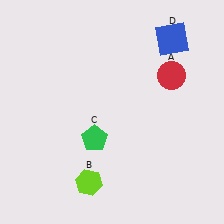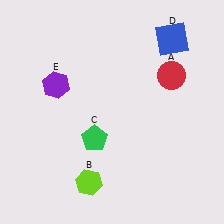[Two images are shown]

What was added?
A purple hexagon (E) was added in Image 2.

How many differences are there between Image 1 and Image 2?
There is 1 difference between the two images.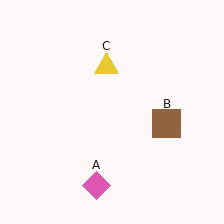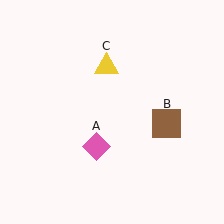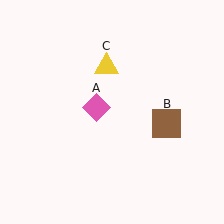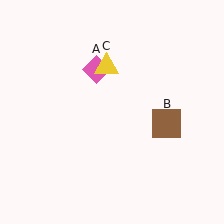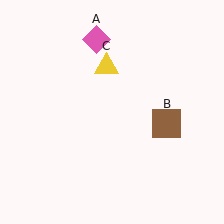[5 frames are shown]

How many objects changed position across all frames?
1 object changed position: pink diamond (object A).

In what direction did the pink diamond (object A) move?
The pink diamond (object A) moved up.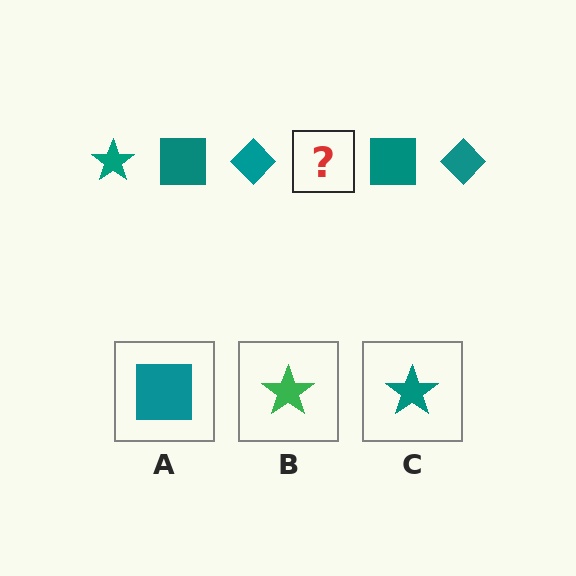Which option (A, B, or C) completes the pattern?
C.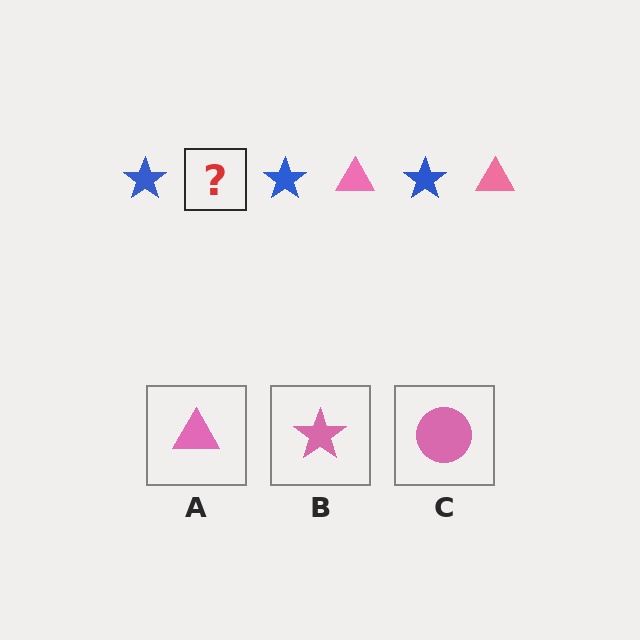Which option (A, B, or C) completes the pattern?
A.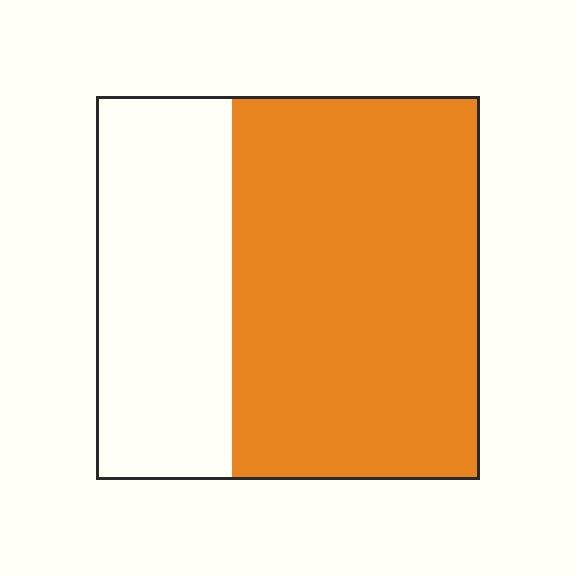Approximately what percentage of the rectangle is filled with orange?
Approximately 65%.